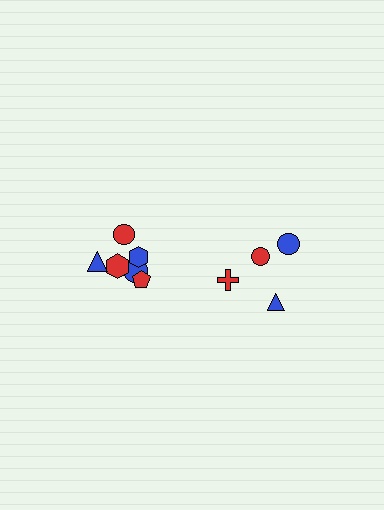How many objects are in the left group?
There are 6 objects.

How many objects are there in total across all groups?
There are 10 objects.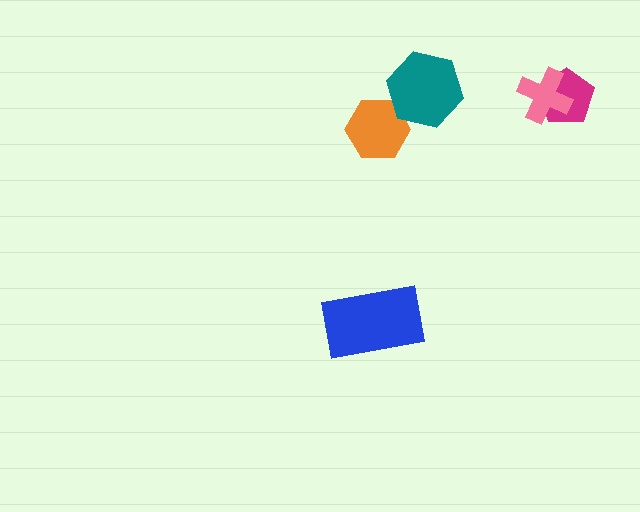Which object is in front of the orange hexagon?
The teal hexagon is in front of the orange hexagon.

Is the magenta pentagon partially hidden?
Yes, it is partially covered by another shape.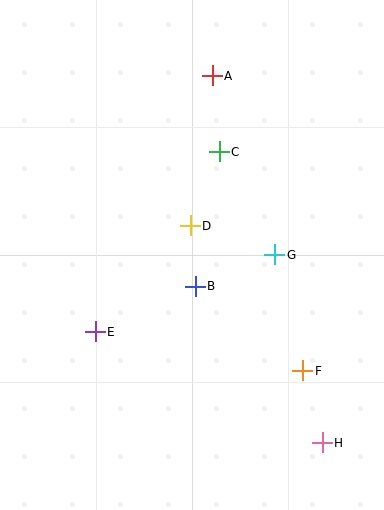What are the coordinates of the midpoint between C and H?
The midpoint between C and H is at (271, 297).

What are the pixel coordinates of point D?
Point D is at (190, 226).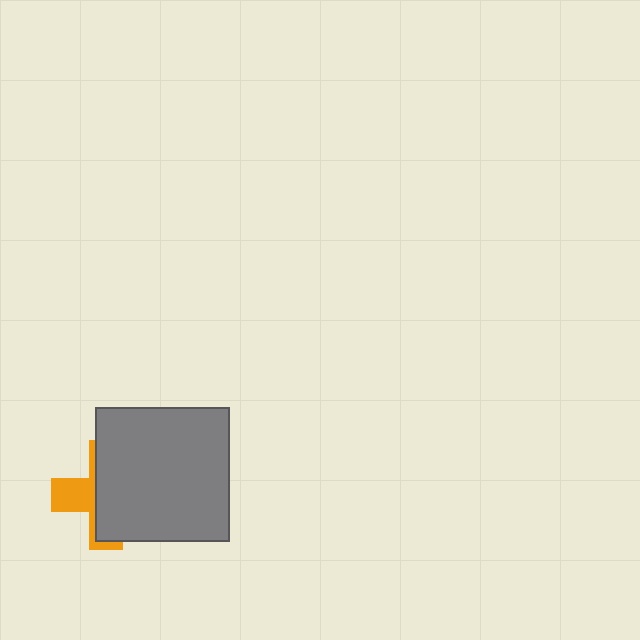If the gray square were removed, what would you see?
You would see the complete orange cross.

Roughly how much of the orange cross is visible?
A small part of it is visible (roughly 34%).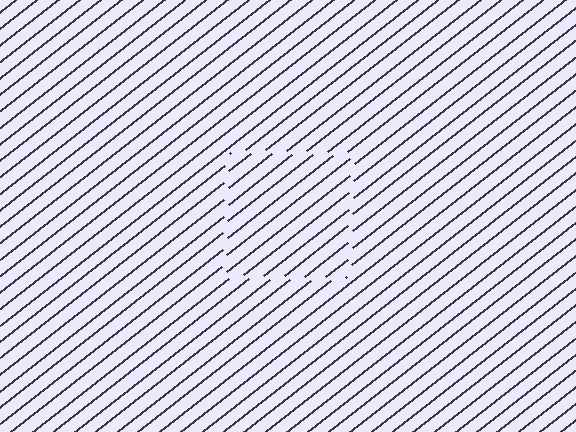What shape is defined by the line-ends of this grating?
An illusory square. The interior of the shape contains the same grating, shifted by half a period — the contour is defined by the phase discontinuity where line-ends from the inner and outer gratings abut.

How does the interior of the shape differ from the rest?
The interior of the shape contains the same grating, shifted by half a period — the contour is defined by the phase discontinuity where line-ends from the inner and outer gratings abut.